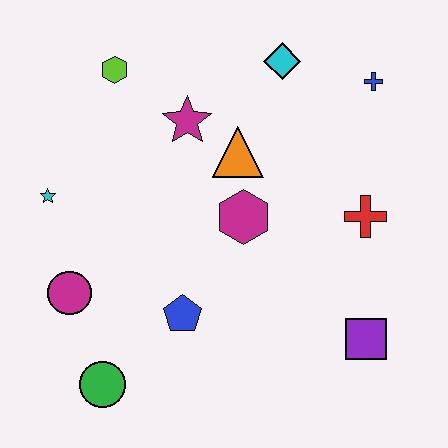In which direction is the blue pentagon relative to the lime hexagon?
The blue pentagon is below the lime hexagon.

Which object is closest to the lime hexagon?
The magenta star is closest to the lime hexagon.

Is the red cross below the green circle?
No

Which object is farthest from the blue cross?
The green circle is farthest from the blue cross.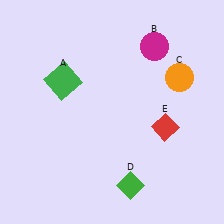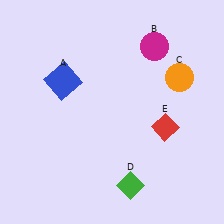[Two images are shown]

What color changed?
The square (A) changed from green in Image 1 to blue in Image 2.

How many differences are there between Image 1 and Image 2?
There is 1 difference between the two images.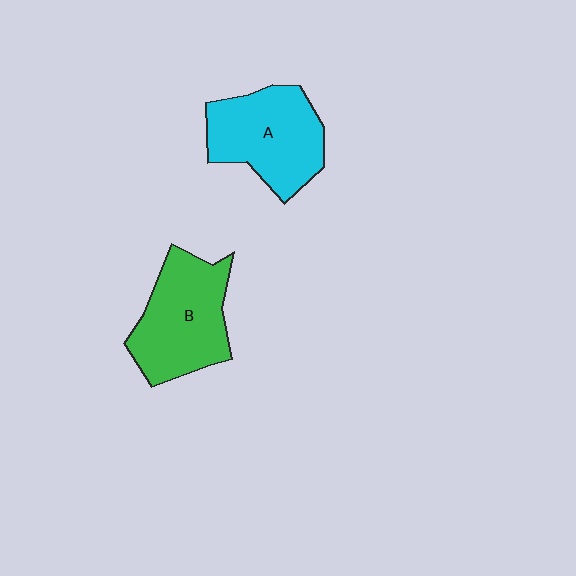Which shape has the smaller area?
Shape A (cyan).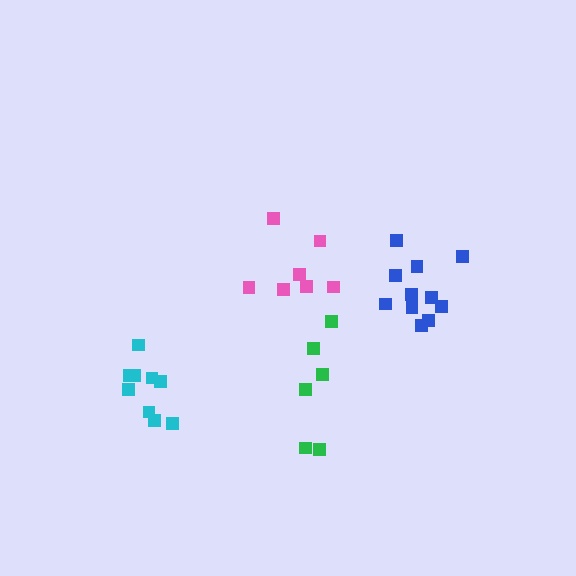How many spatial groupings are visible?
There are 4 spatial groupings.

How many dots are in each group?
Group 1: 11 dots, Group 2: 6 dots, Group 3: 7 dots, Group 4: 9 dots (33 total).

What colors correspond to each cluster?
The clusters are colored: blue, green, pink, cyan.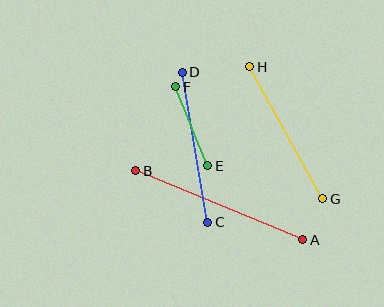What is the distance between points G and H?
The distance is approximately 151 pixels.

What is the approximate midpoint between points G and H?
The midpoint is at approximately (286, 133) pixels.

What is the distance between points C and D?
The distance is approximately 152 pixels.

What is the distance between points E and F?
The distance is approximately 85 pixels.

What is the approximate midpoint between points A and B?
The midpoint is at approximately (219, 205) pixels.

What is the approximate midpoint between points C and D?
The midpoint is at approximately (195, 147) pixels.